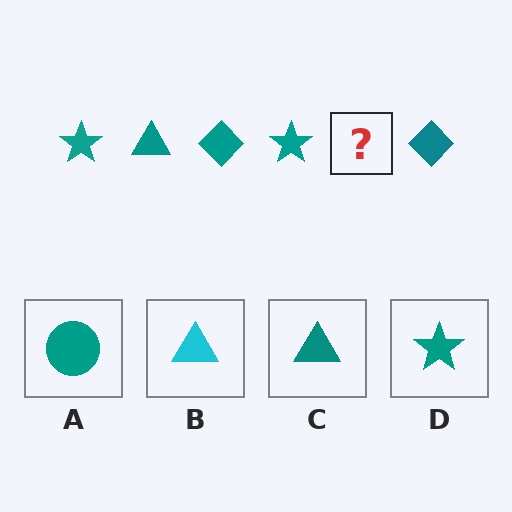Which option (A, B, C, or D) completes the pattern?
C.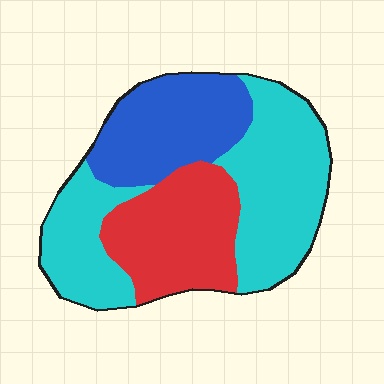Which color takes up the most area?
Cyan, at roughly 50%.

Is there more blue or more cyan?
Cyan.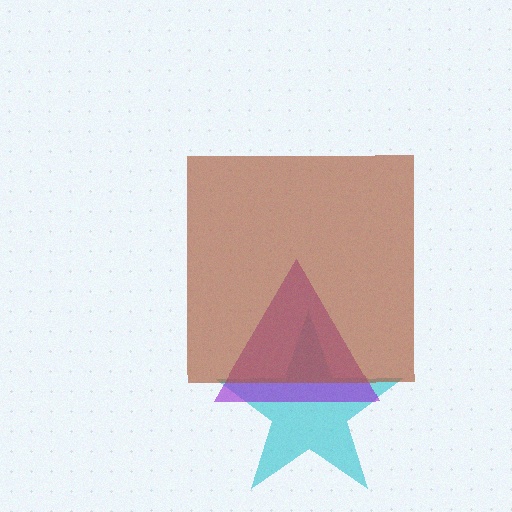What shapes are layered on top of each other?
The layered shapes are: a cyan star, a purple triangle, a brown square.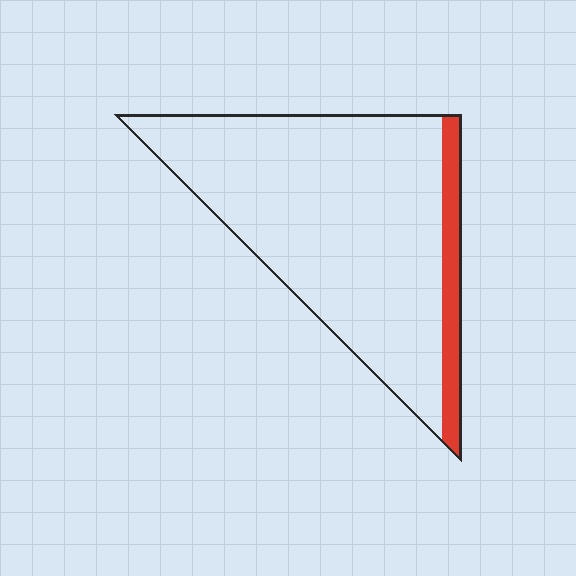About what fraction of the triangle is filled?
About one tenth (1/10).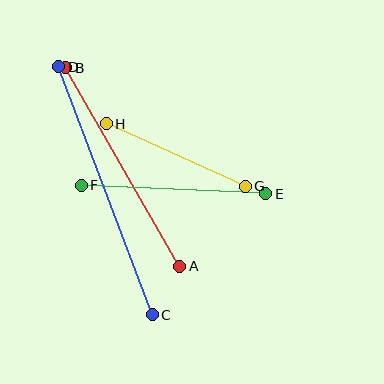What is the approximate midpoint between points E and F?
The midpoint is at approximately (174, 190) pixels.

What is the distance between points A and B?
The distance is approximately 229 pixels.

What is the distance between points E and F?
The distance is approximately 184 pixels.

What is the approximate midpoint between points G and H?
The midpoint is at approximately (176, 155) pixels.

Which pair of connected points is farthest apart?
Points C and D are farthest apart.